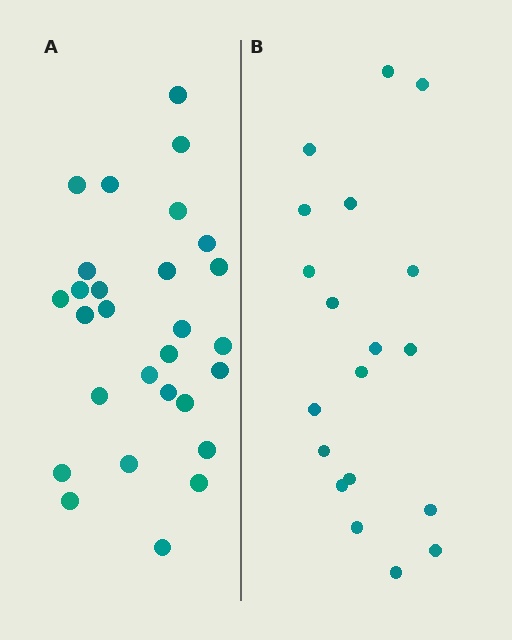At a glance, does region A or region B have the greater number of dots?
Region A (the left region) has more dots.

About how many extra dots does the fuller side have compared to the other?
Region A has roughly 8 or so more dots than region B.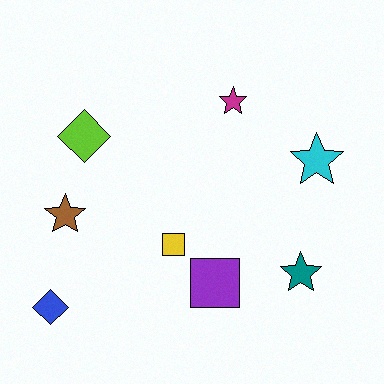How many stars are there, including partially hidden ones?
There are 4 stars.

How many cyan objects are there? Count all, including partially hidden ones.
There is 1 cyan object.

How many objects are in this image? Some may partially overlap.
There are 8 objects.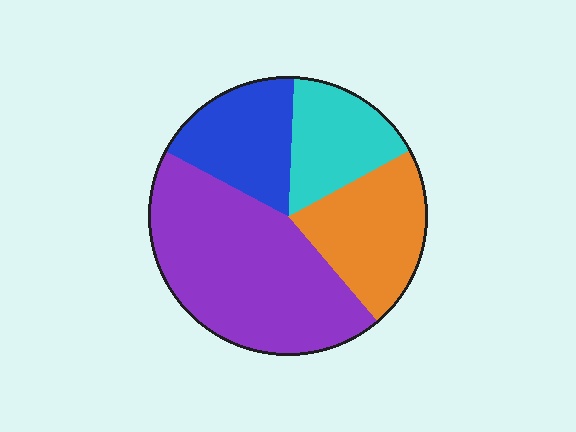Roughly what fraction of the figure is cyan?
Cyan covers about 15% of the figure.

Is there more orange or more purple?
Purple.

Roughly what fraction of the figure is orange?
Orange takes up about one fifth (1/5) of the figure.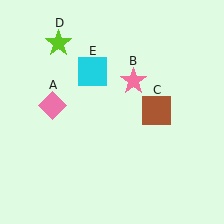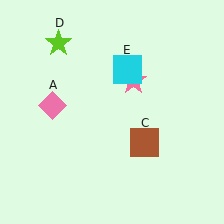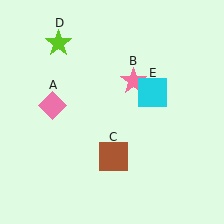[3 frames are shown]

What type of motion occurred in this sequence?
The brown square (object C), cyan square (object E) rotated clockwise around the center of the scene.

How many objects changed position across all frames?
2 objects changed position: brown square (object C), cyan square (object E).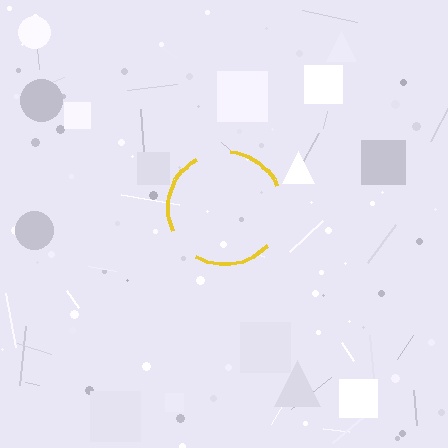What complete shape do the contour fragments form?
The contour fragments form a circle.